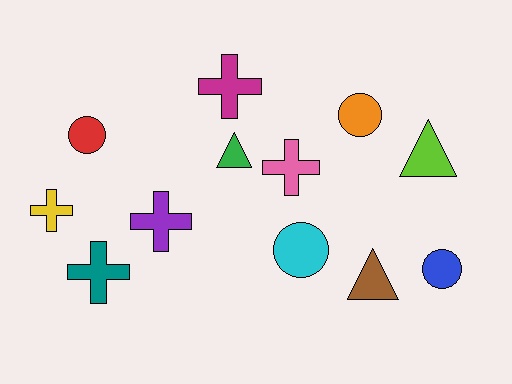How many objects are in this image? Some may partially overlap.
There are 12 objects.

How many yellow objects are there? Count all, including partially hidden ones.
There is 1 yellow object.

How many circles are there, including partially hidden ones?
There are 4 circles.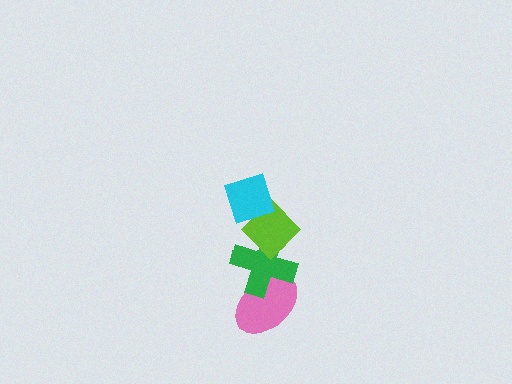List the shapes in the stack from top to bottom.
From top to bottom: the cyan diamond, the lime diamond, the green cross, the pink ellipse.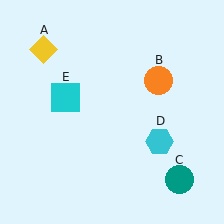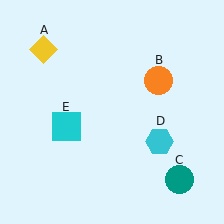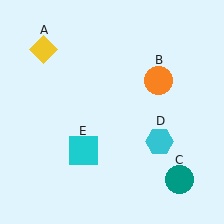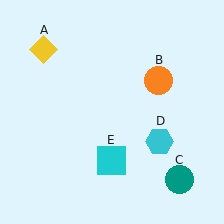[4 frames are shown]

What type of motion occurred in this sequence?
The cyan square (object E) rotated counterclockwise around the center of the scene.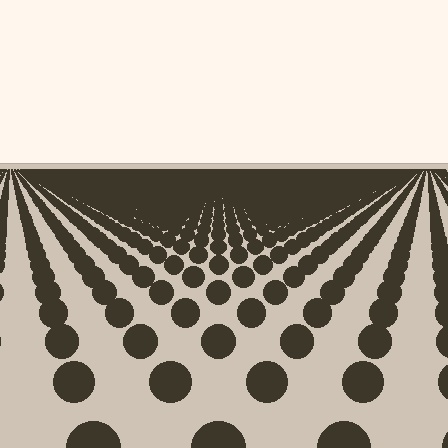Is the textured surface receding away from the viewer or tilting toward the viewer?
The surface is receding away from the viewer. Texture elements get smaller and denser toward the top.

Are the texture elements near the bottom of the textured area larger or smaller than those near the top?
Larger. Near the bottom, elements are closer to the viewer and appear at a bigger on-screen size.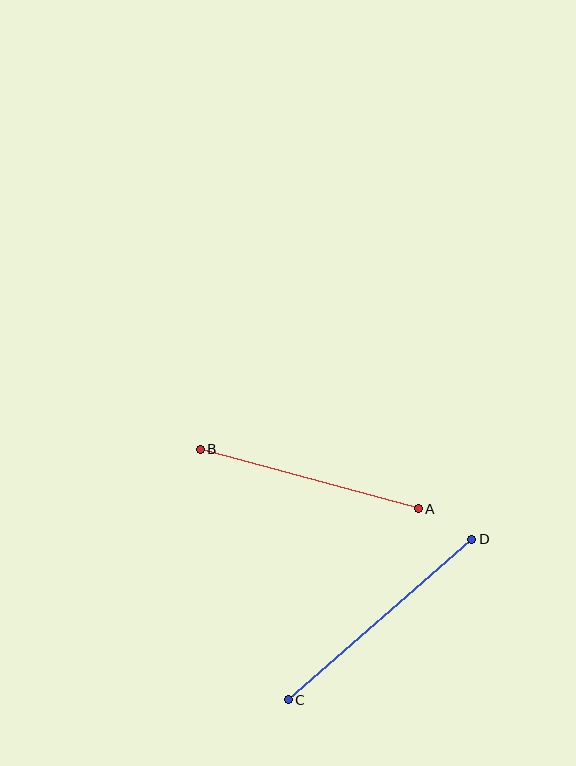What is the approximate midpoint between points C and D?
The midpoint is at approximately (380, 619) pixels.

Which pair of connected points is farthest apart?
Points C and D are farthest apart.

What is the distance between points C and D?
The distance is approximately 244 pixels.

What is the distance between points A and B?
The distance is approximately 226 pixels.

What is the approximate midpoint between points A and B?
The midpoint is at approximately (309, 479) pixels.